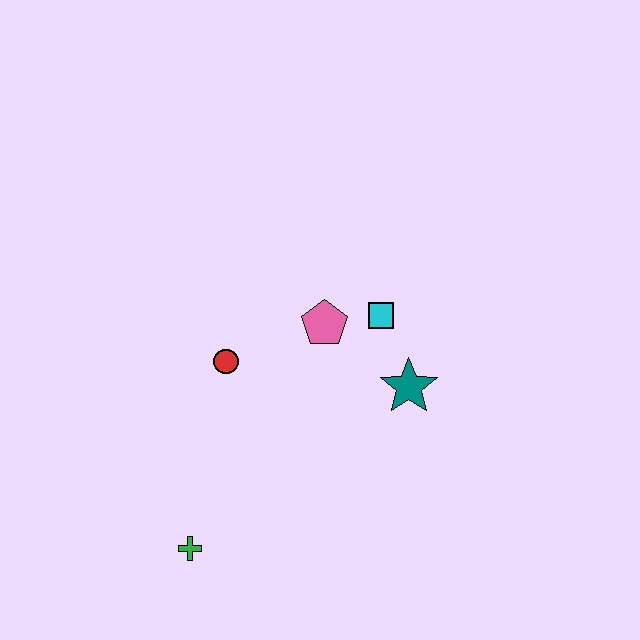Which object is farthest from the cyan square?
The green cross is farthest from the cyan square.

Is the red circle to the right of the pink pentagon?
No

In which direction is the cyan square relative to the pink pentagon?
The cyan square is to the right of the pink pentagon.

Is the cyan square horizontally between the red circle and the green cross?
No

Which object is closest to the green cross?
The red circle is closest to the green cross.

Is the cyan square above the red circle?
Yes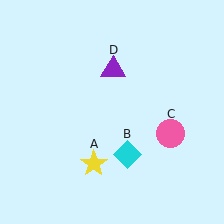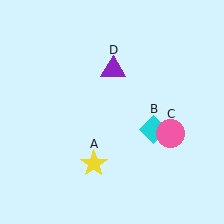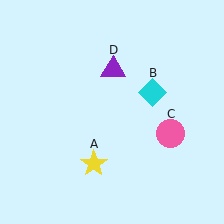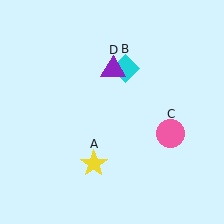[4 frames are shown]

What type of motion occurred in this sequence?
The cyan diamond (object B) rotated counterclockwise around the center of the scene.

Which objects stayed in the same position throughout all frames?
Yellow star (object A) and pink circle (object C) and purple triangle (object D) remained stationary.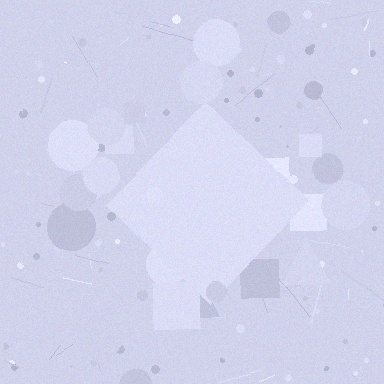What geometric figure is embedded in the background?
A diamond is embedded in the background.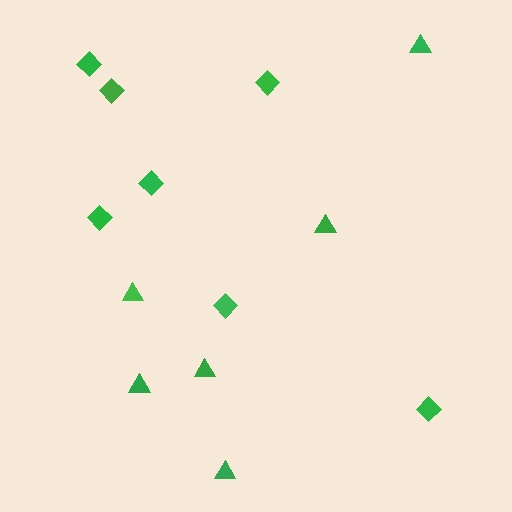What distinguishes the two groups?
There are 2 groups: one group of diamonds (7) and one group of triangles (6).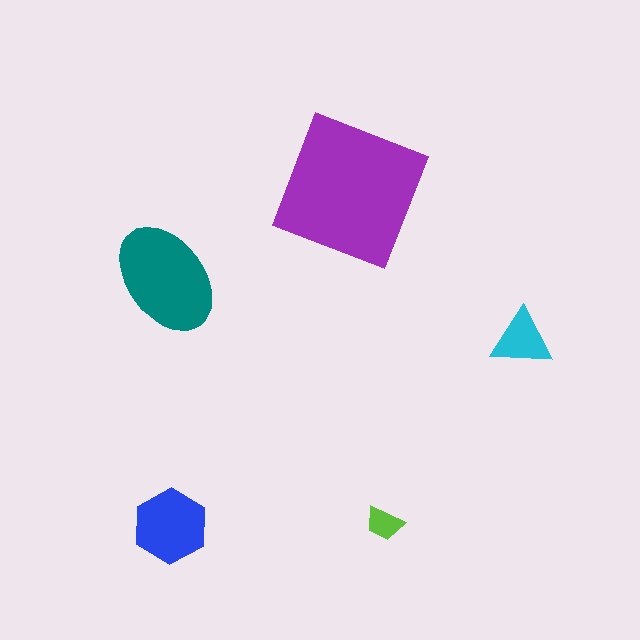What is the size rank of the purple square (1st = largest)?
1st.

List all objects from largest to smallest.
The purple square, the teal ellipse, the blue hexagon, the cyan triangle, the lime trapezoid.